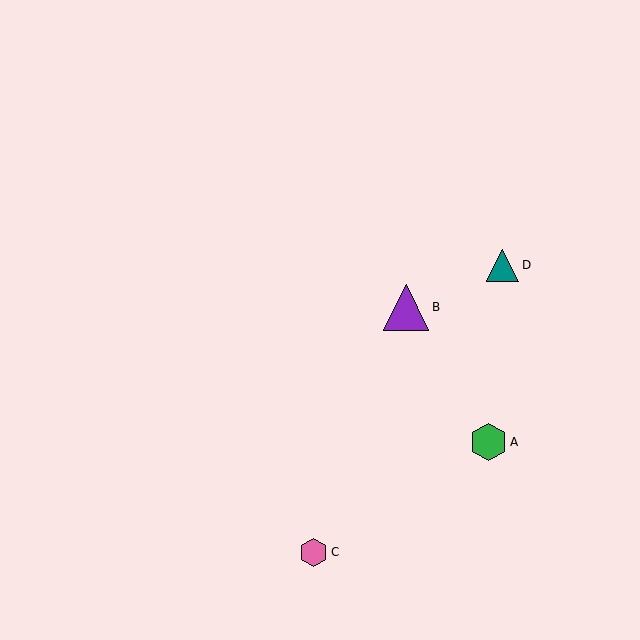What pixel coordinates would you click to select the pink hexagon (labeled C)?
Click at (314, 552) to select the pink hexagon C.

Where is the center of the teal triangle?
The center of the teal triangle is at (502, 265).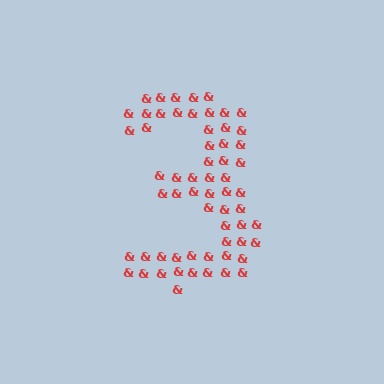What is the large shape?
The large shape is the digit 3.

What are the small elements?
The small elements are ampersands.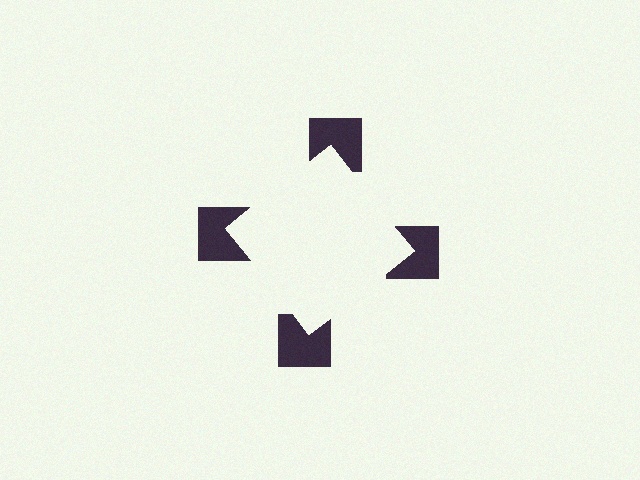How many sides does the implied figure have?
4 sides.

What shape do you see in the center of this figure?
An illusory square — its edges are inferred from the aligned wedge cuts in the notched squares, not physically drawn.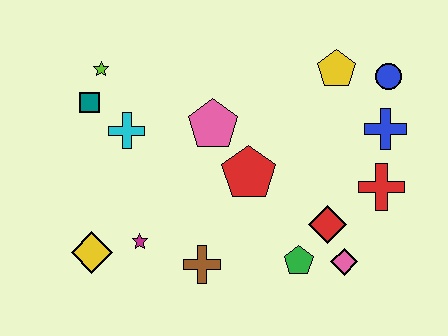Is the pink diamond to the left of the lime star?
No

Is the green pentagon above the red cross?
No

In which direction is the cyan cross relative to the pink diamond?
The cyan cross is to the left of the pink diamond.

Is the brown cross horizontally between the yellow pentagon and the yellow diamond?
Yes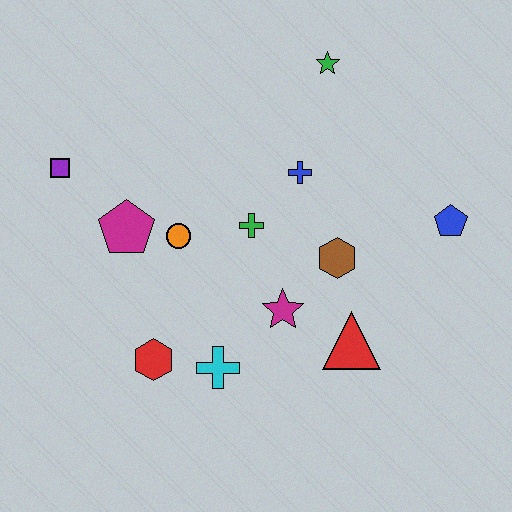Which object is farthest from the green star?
The red hexagon is farthest from the green star.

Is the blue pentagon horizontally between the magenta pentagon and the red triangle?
No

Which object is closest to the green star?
The blue cross is closest to the green star.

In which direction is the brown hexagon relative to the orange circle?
The brown hexagon is to the right of the orange circle.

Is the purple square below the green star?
Yes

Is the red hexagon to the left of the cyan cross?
Yes